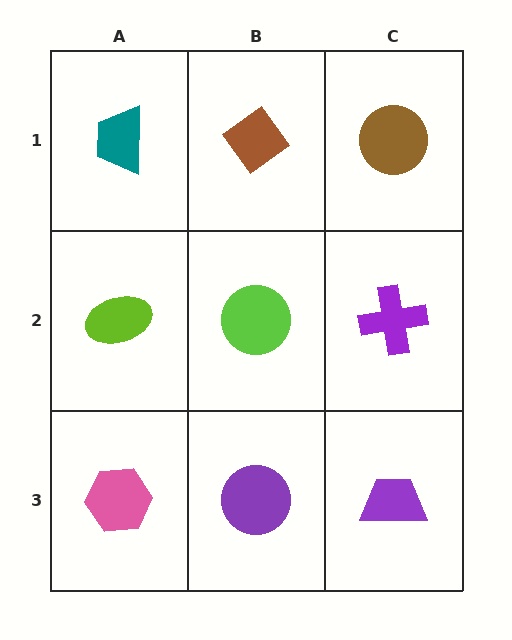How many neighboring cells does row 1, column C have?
2.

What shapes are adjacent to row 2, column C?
A brown circle (row 1, column C), a purple trapezoid (row 3, column C), a lime circle (row 2, column B).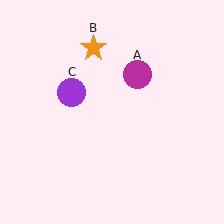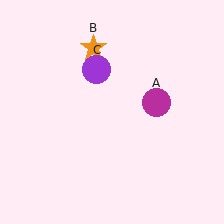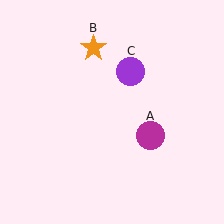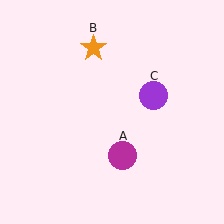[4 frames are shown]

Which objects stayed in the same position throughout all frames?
Orange star (object B) remained stationary.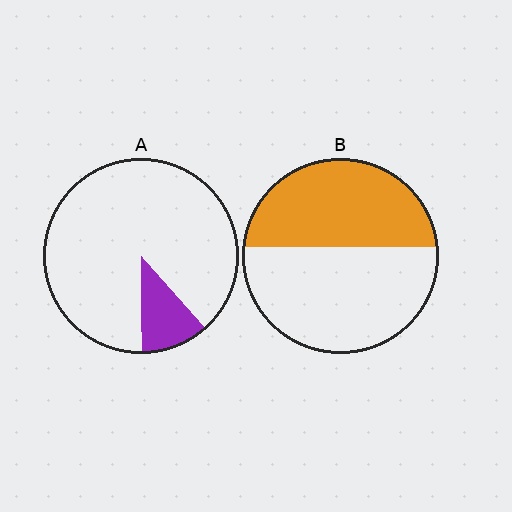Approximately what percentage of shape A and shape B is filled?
A is approximately 10% and B is approximately 45%.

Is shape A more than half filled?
No.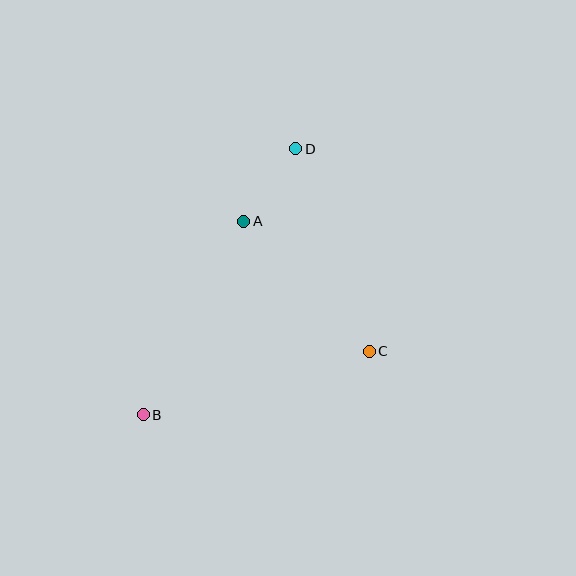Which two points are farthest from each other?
Points B and D are farthest from each other.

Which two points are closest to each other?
Points A and D are closest to each other.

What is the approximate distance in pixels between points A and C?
The distance between A and C is approximately 180 pixels.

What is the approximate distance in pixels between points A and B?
The distance between A and B is approximately 218 pixels.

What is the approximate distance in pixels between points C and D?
The distance between C and D is approximately 215 pixels.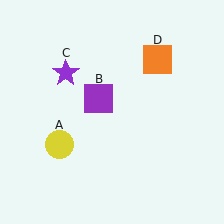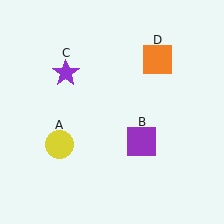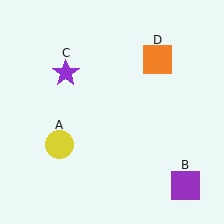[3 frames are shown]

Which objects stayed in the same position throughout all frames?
Yellow circle (object A) and purple star (object C) and orange square (object D) remained stationary.